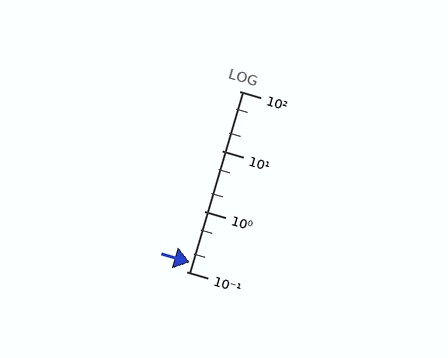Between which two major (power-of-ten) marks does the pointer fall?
The pointer is between 0.1 and 1.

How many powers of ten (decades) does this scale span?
The scale spans 3 decades, from 0.1 to 100.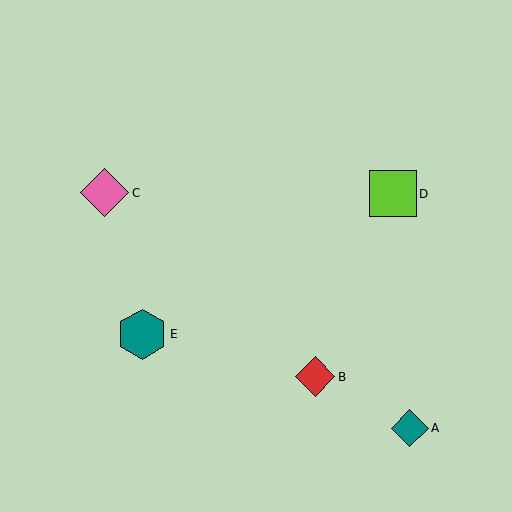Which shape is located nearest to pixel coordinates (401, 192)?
The lime square (labeled D) at (393, 194) is nearest to that location.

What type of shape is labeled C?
Shape C is a pink diamond.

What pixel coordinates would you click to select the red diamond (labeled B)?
Click at (315, 377) to select the red diamond B.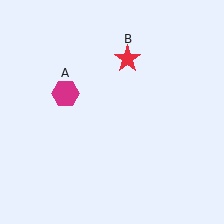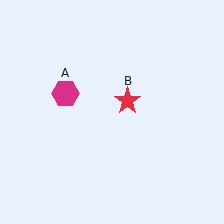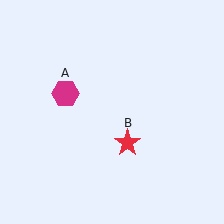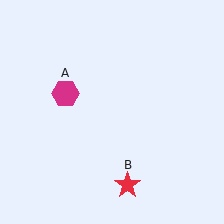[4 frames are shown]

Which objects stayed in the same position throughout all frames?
Magenta hexagon (object A) remained stationary.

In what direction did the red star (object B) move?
The red star (object B) moved down.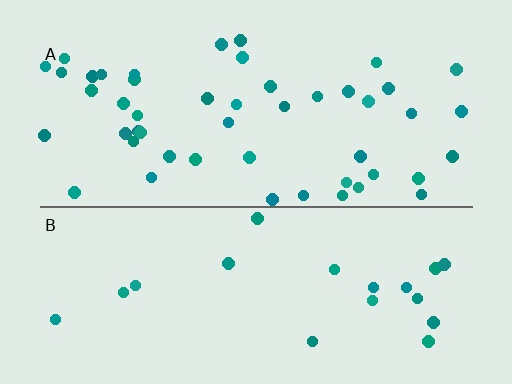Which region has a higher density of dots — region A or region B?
A (the top).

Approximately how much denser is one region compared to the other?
Approximately 2.5× — region A over region B.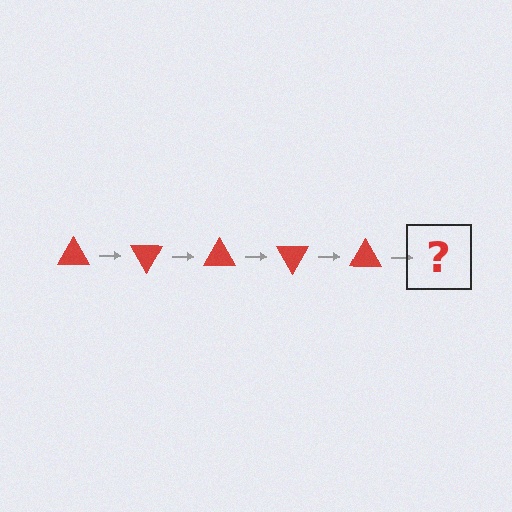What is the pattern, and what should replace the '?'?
The pattern is that the triangle rotates 60 degrees each step. The '?' should be a red triangle rotated 300 degrees.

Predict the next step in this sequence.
The next step is a red triangle rotated 300 degrees.